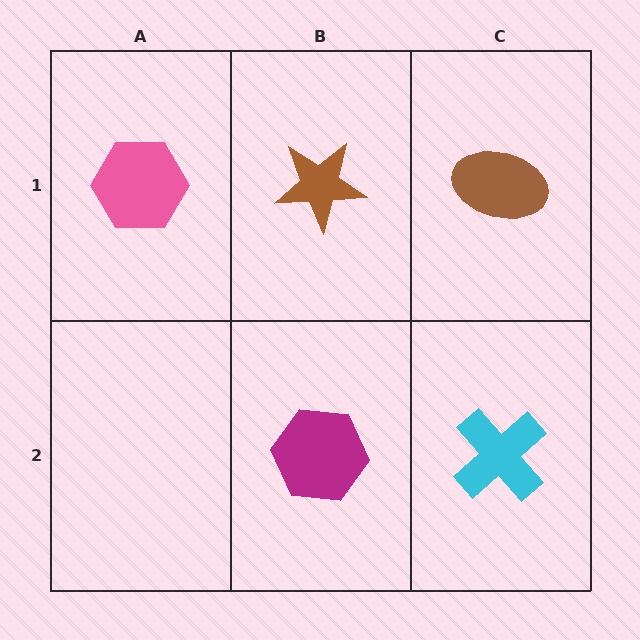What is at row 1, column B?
A brown star.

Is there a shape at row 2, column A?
No, that cell is empty.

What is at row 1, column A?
A pink hexagon.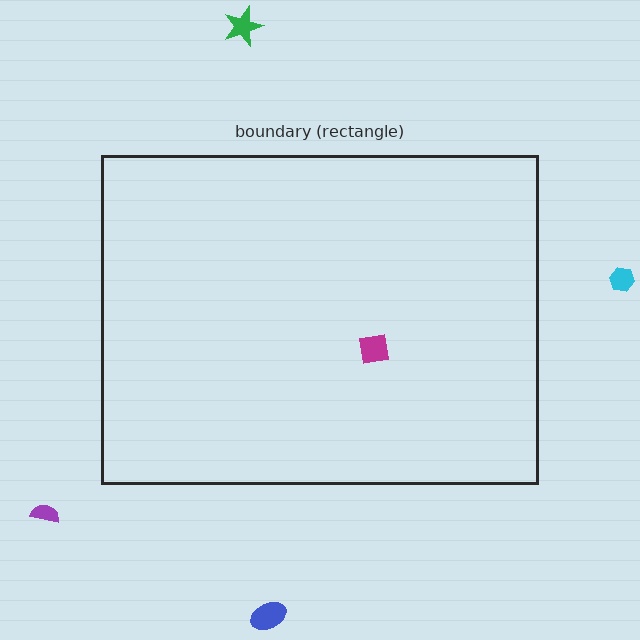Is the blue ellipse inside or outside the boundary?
Outside.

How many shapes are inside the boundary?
1 inside, 4 outside.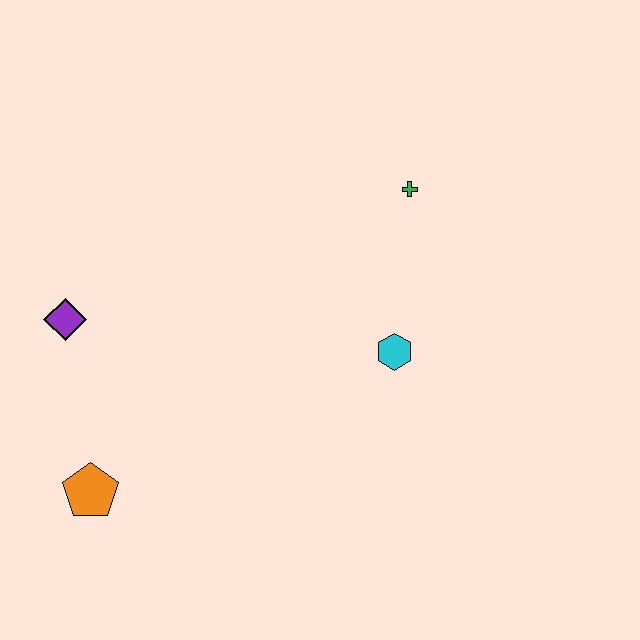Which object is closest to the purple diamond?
The orange pentagon is closest to the purple diamond.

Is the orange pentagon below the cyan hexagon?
Yes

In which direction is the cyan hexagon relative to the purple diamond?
The cyan hexagon is to the right of the purple diamond.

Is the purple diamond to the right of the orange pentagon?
No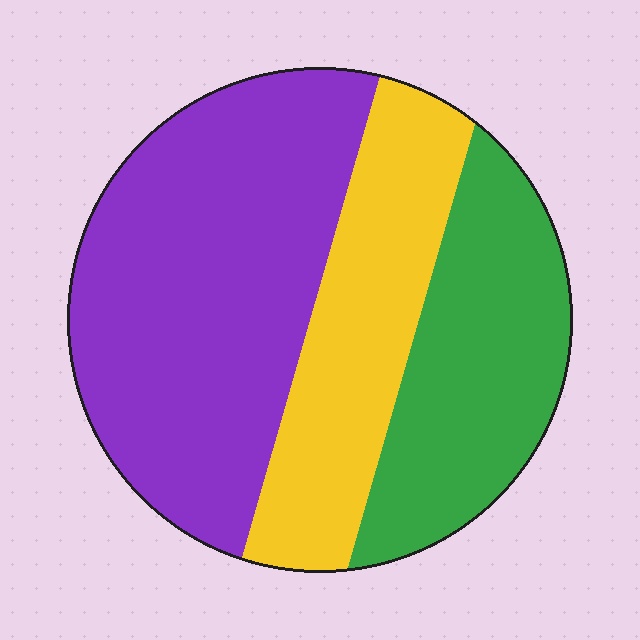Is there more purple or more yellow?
Purple.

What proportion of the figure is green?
Green covers roughly 25% of the figure.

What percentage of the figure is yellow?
Yellow takes up between a sixth and a third of the figure.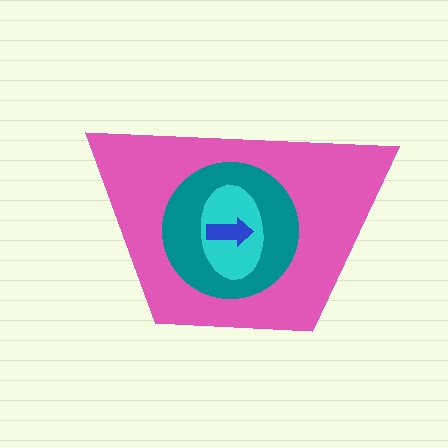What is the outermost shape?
The pink trapezoid.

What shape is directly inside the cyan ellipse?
The blue arrow.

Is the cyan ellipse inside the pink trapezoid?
Yes.